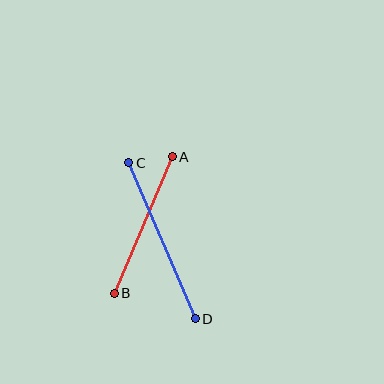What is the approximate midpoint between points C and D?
The midpoint is at approximately (162, 241) pixels.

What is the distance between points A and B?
The distance is approximately 148 pixels.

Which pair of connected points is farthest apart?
Points C and D are farthest apart.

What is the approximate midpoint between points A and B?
The midpoint is at approximately (143, 225) pixels.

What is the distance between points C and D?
The distance is approximately 169 pixels.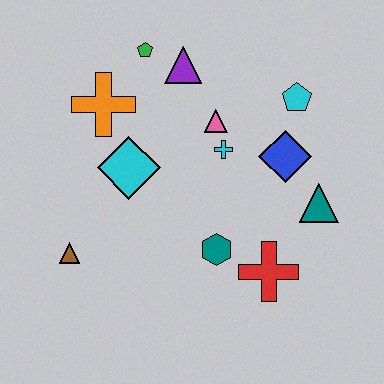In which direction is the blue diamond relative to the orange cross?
The blue diamond is to the right of the orange cross.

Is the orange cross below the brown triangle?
No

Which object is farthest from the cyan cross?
The brown triangle is farthest from the cyan cross.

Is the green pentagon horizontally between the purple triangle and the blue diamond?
No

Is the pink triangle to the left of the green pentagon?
No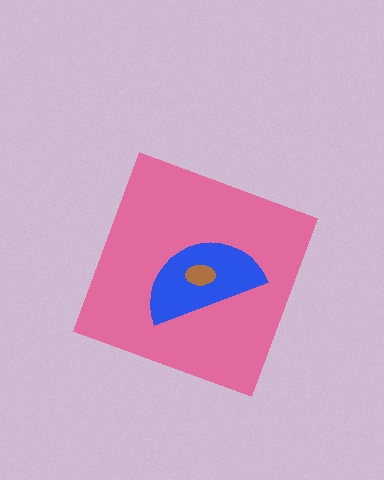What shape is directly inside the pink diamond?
The blue semicircle.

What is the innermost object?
The brown ellipse.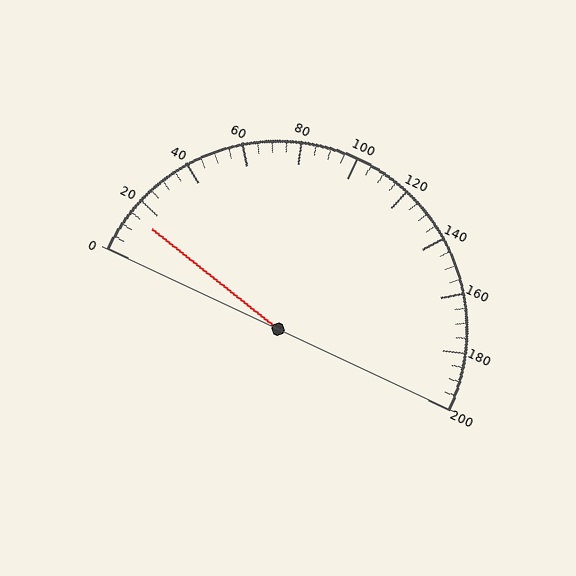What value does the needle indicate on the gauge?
The needle indicates approximately 15.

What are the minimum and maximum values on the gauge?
The gauge ranges from 0 to 200.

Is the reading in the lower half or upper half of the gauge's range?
The reading is in the lower half of the range (0 to 200).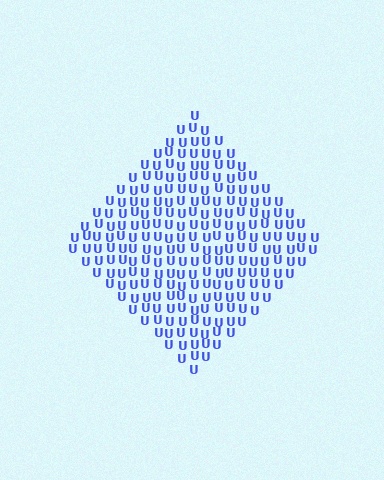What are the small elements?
The small elements are letter U's.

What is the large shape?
The large shape is a diamond.